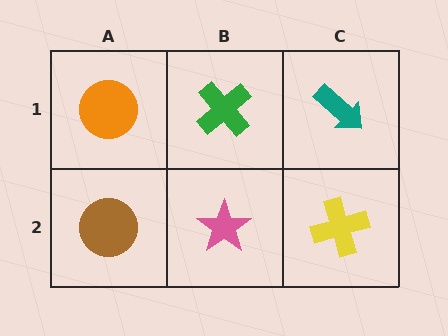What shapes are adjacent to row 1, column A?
A brown circle (row 2, column A), a green cross (row 1, column B).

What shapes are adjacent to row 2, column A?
An orange circle (row 1, column A), a pink star (row 2, column B).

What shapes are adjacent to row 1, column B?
A pink star (row 2, column B), an orange circle (row 1, column A), a teal arrow (row 1, column C).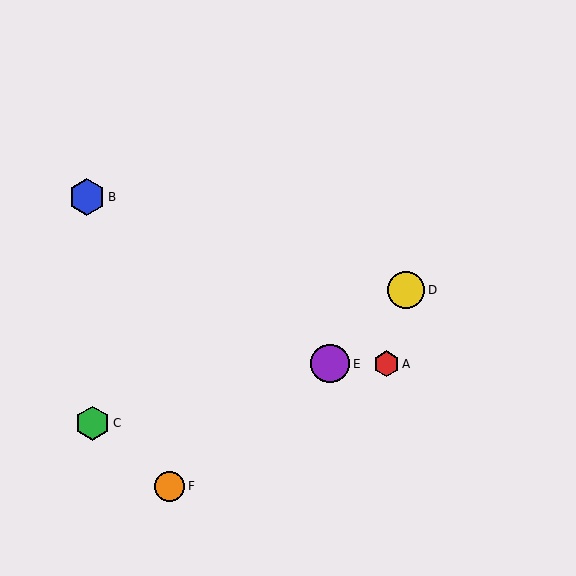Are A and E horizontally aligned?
Yes, both are at y≈364.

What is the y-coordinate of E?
Object E is at y≈364.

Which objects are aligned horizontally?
Objects A, E are aligned horizontally.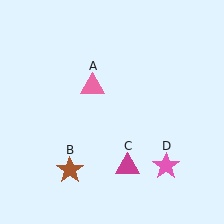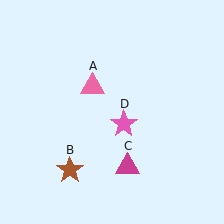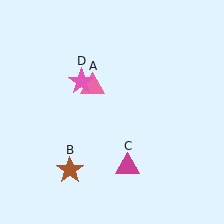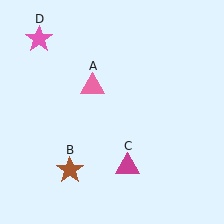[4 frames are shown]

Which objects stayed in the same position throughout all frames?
Pink triangle (object A) and brown star (object B) and magenta triangle (object C) remained stationary.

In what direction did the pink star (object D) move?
The pink star (object D) moved up and to the left.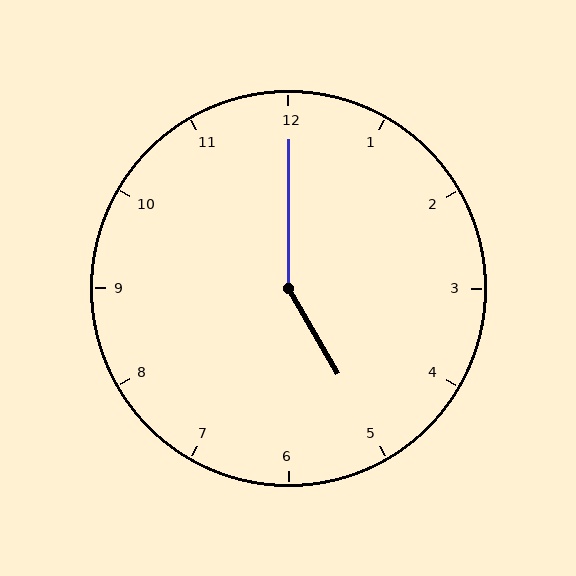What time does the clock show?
5:00.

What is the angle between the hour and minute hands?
Approximately 150 degrees.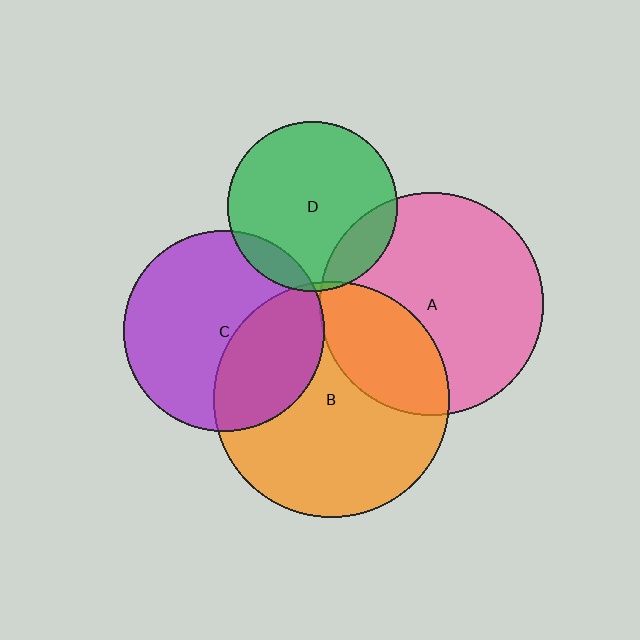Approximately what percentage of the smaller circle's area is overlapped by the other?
Approximately 10%.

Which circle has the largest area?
Circle B (orange).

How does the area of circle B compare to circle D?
Approximately 2.0 times.